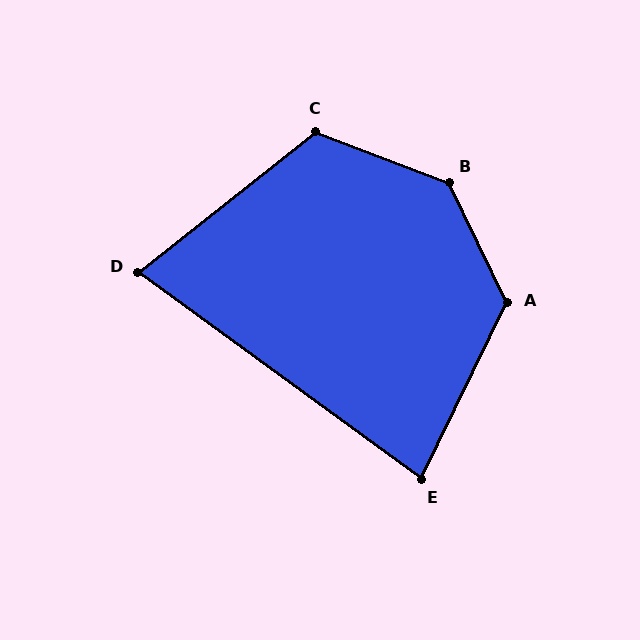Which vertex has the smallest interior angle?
D, at approximately 74 degrees.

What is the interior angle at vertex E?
Approximately 80 degrees (acute).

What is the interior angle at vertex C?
Approximately 121 degrees (obtuse).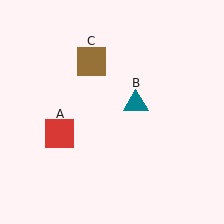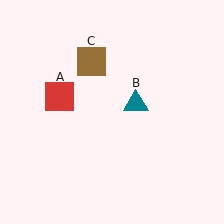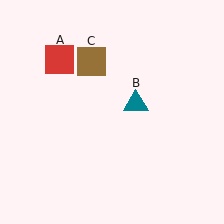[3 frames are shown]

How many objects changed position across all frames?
1 object changed position: red square (object A).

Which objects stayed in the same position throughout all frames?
Teal triangle (object B) and brown square (object C) remained stationary.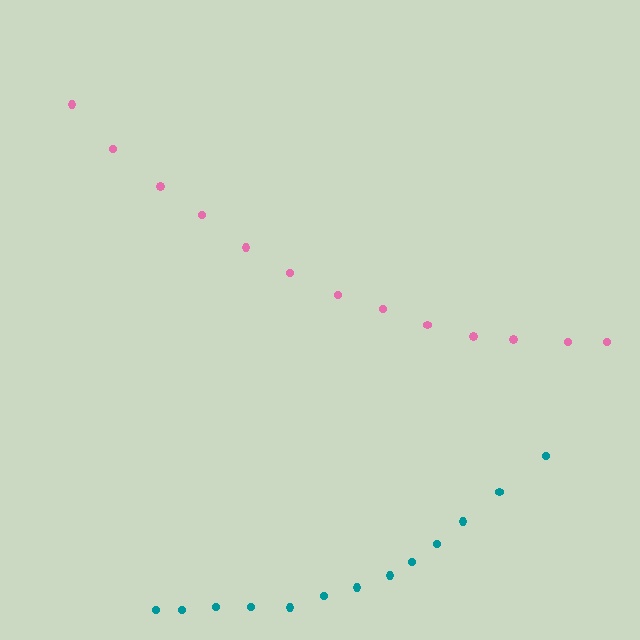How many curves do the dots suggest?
There are 2 distinct paths.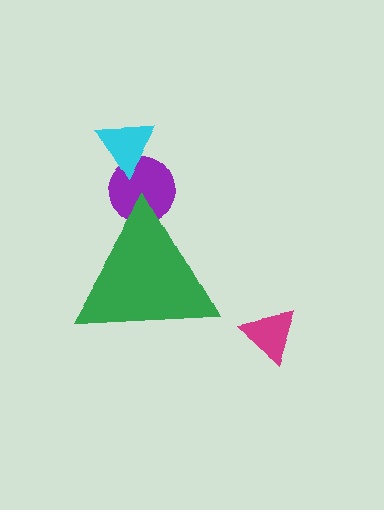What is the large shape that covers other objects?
A green triangle.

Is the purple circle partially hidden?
Yes, the purple circle is partially hidden behind the green triangle.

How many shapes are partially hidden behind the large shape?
1 shape is partially hidden.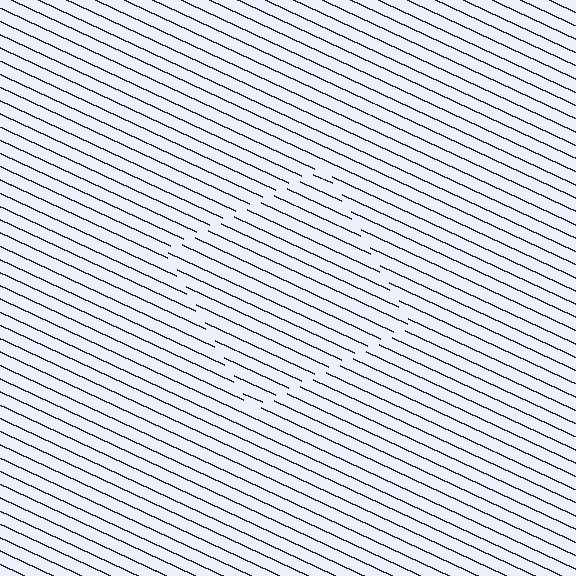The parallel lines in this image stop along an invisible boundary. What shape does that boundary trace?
An illusory square. The interior of the shape contains the same grating, shifted by half a period — the contour is defined by the phase discontinuity where line-ends from the inner and outer gratings abut.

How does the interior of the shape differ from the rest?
The interior of the shape contains the same grating, shifted by half a period — the contour is defined by the phase discontinuity where line-ends from the inner and outer gratings abut.